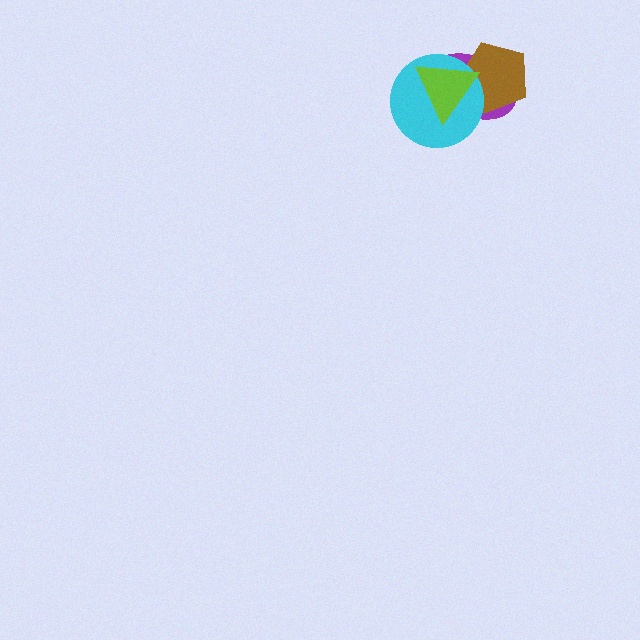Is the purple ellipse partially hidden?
Yes, it is partially covered by another shape.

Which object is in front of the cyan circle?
The lime triangle is in front of the cyan circle.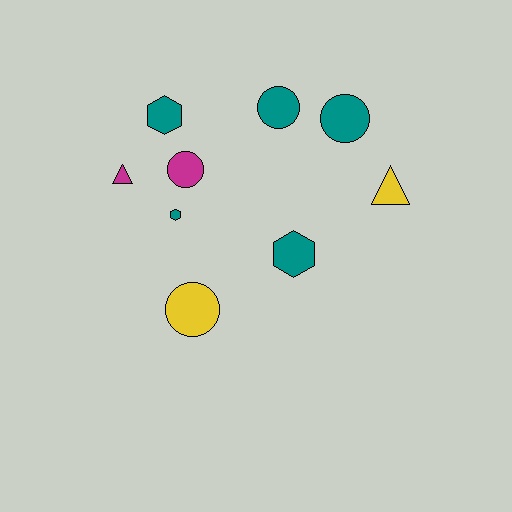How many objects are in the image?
There are 9 objects.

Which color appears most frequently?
Teal, with 5 objects.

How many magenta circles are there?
There is 1 magenta circle.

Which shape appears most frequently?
Circle, with 4 objects.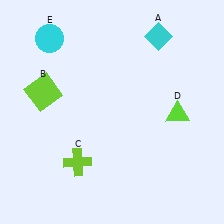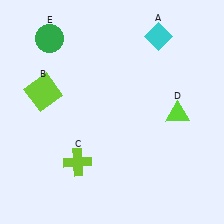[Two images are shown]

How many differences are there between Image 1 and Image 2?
There is 1 difference between the two images.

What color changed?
The circle (E) changed from cyan in Image 1 to green in Image 2.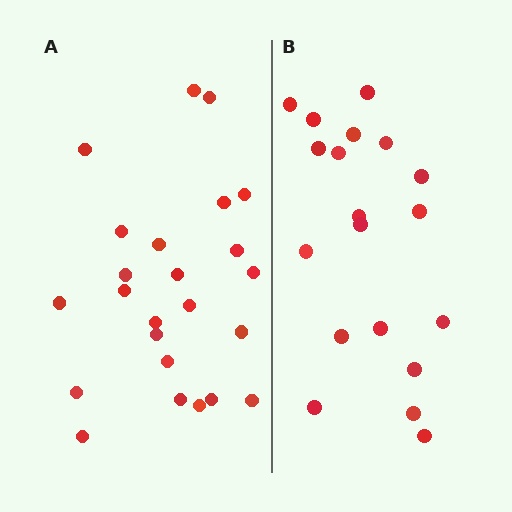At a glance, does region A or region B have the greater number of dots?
Region A (the left region) has more dots.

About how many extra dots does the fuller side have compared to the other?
Region A has about 5 more dots than region B.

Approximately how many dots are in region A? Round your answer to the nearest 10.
About 20 dots. (The exact count is 24, which rounds to 20.)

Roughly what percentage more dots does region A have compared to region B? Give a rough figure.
About 25% more.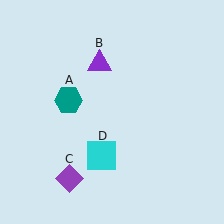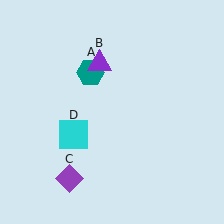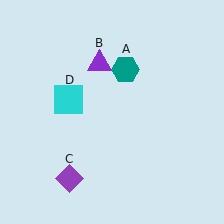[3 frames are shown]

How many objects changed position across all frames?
2 objects changed position: teal hexagon (object A), cyan square (object D).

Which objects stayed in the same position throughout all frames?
Purple triangle (object B) and purple diamond (object C) remained stationary.